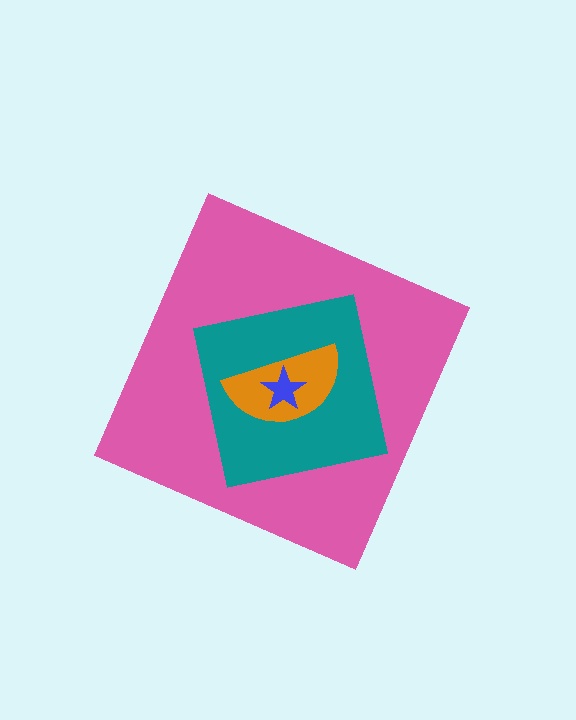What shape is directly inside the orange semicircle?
The blue star.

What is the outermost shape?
The pink diamond.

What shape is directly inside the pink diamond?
The teal square.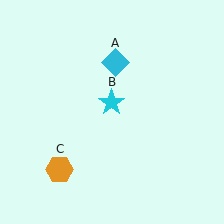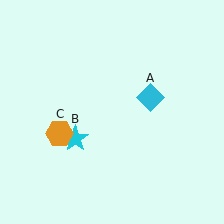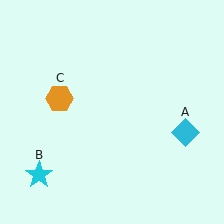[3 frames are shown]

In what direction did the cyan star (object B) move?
The cyan star (object B) moved down and to the left.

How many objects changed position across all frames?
3 objects changed position: cyan diamond (object A), cyan star (object B), orange hexagon (object C).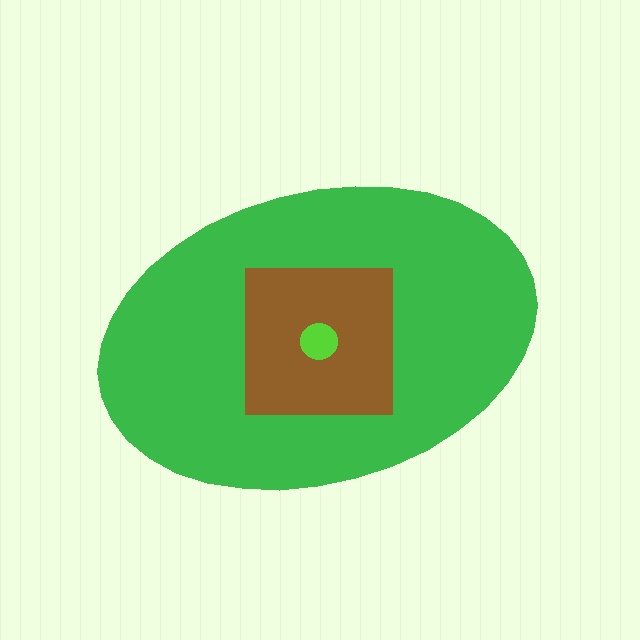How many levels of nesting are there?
3.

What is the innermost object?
The lime circle.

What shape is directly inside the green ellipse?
The brown square.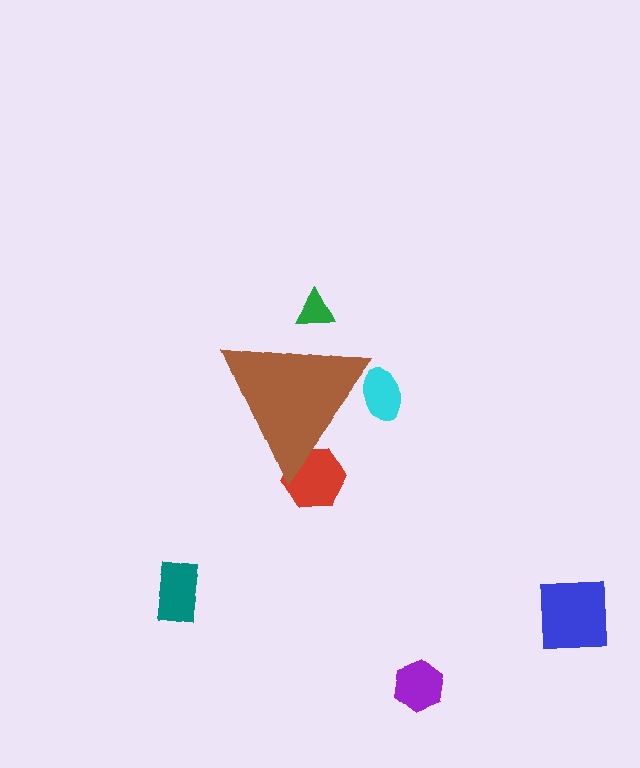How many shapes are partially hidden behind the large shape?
3 shapes are partially hidden.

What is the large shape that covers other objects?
A brown triangle.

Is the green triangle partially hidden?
Yes, the green triangle is partially hidden behind the brown triangle.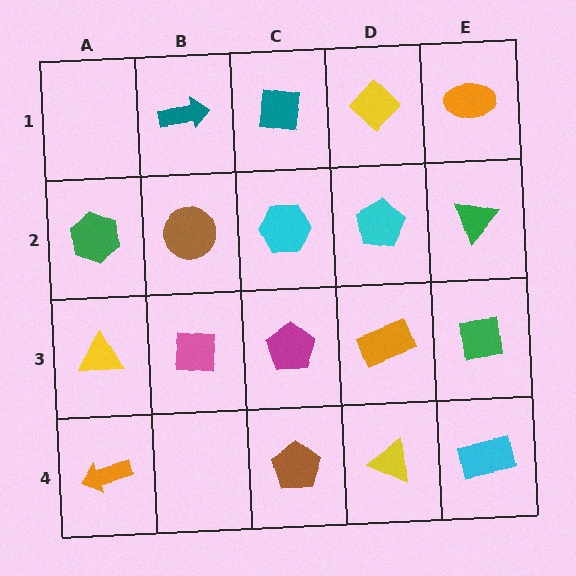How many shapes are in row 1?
4 shapes.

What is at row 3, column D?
An orange rectangle.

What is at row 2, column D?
A cyan pentagon.